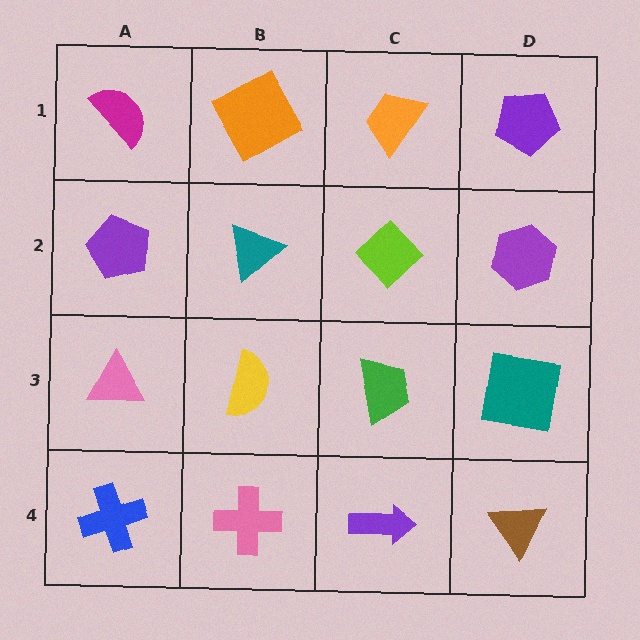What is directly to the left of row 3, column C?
A yellow semicircle.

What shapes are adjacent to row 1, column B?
A teal triangle (row 2, column B), a magenta semicircle (row 1, column A), an orange trapezoid (row 1, column C).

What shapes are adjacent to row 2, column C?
An orange trapezoid (row 1, column C), a green trapezoid (row 3, column C), a teal triangle (row 2, column B), a purple hexagon (row 2, column D).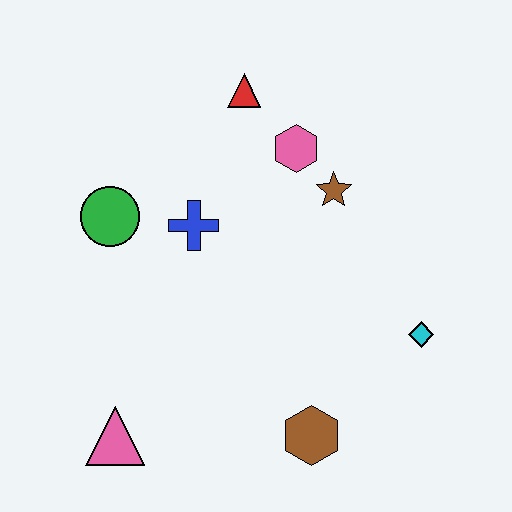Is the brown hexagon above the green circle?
No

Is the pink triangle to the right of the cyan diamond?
No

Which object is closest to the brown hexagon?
The cyan diamond is closest to the brown hexagon.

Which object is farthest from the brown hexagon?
The red triangle is farthest from the brown hexagon.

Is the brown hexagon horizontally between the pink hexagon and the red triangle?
No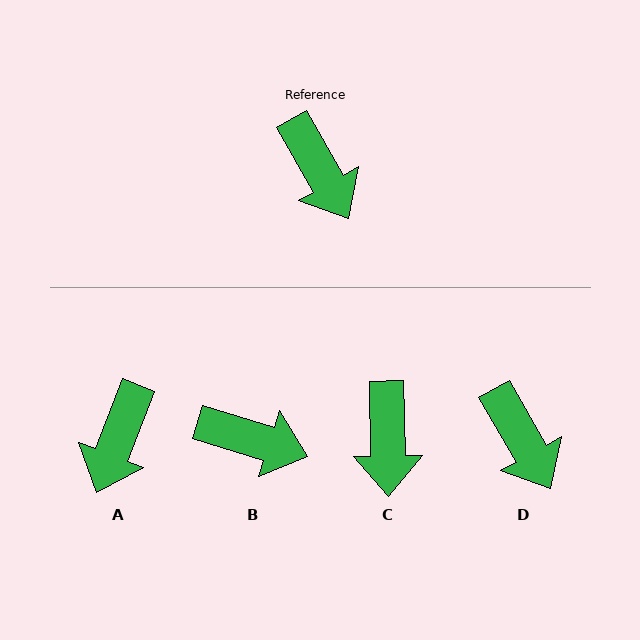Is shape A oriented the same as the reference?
No, it is off by about 51 degrees.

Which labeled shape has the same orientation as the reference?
D.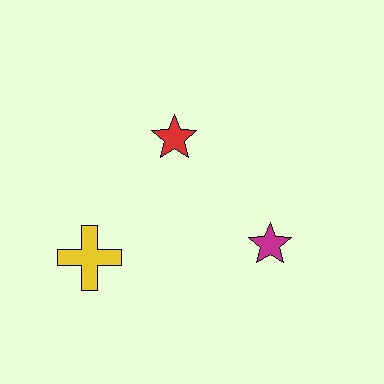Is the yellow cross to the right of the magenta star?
No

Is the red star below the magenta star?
No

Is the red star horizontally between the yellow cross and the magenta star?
Yes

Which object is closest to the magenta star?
The red star is closest to the magenta star.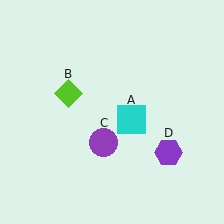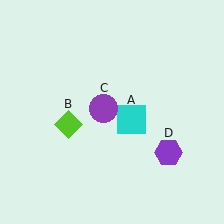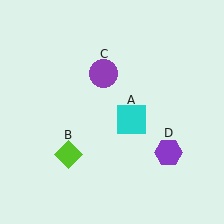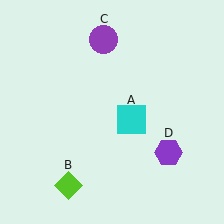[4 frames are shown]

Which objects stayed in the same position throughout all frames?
Cyan square (object A) and purple hexagon (object D) remained stationary.